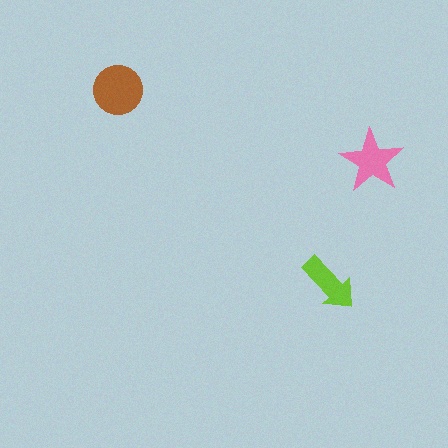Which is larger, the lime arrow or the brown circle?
The brown circle.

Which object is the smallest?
The lime arrow.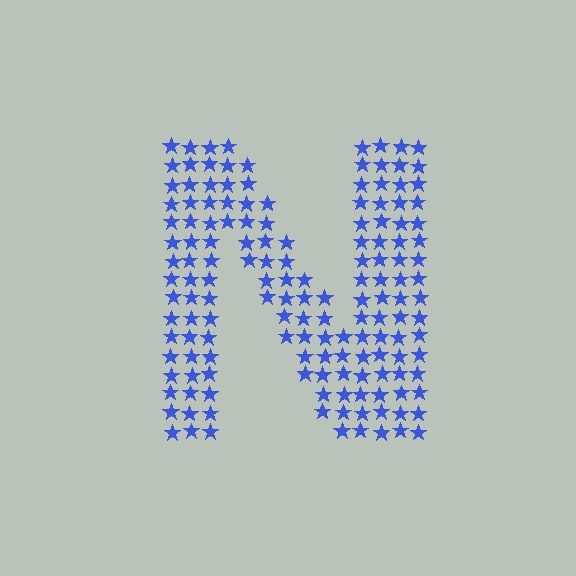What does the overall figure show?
The overall figure shows the letter N.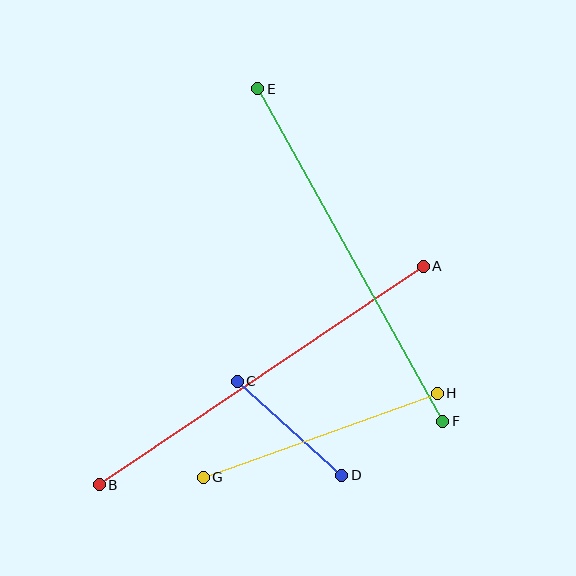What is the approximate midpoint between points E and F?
The midpoint is at approximately (350, 255) pixels.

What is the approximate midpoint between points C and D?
The midpoint is at approximately (290, 428) pixels.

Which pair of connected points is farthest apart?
Points A and B are farthest apart.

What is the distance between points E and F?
The distance is approximately 380 pixels.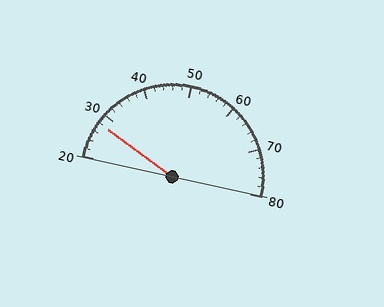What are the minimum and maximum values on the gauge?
The gauge ranges from 20 to 80.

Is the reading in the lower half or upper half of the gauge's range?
The reading is in the lower half of the range (20 to 80).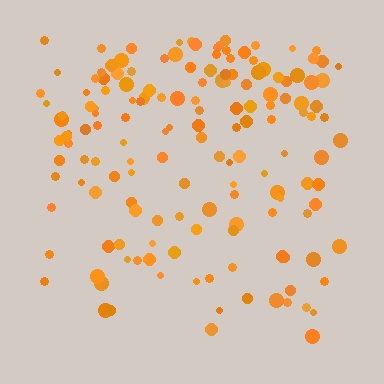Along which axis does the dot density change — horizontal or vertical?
Vertical.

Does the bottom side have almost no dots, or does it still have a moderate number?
Still a moderate number, just noticeably fewer than the top.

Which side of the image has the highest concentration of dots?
The top.